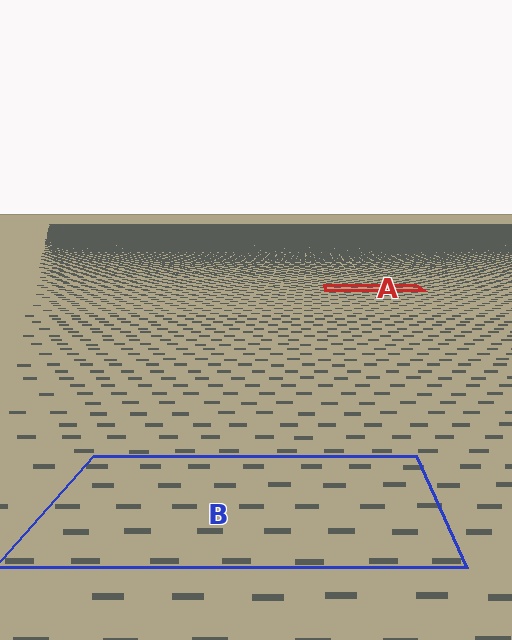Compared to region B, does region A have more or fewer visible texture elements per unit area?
Region A has more texture elements per unit area — they are packed more densely because it is farther away.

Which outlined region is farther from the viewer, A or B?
Region A is farther from the viewer — the texture elements inside it appear smaller and more densely packed.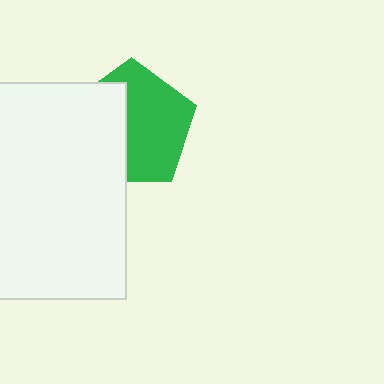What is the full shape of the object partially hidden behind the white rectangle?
The partially hidden object is a green pentagon.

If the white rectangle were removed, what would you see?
You would see the complete green pentagon.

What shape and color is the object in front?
The object in front is a white rectangle.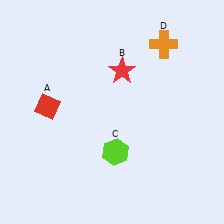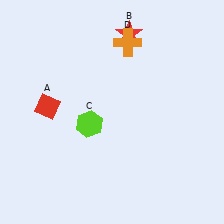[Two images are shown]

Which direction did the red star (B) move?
The red star (B) moved up.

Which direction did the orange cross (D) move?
The orange cross (D) moved left.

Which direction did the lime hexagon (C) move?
The lime hexagon (C) moved up.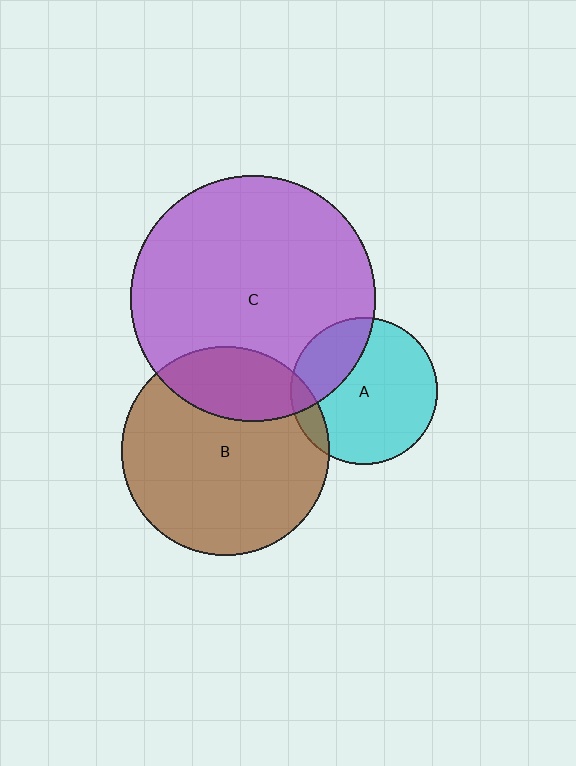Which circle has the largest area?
Circle C (purple).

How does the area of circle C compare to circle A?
Approximately 2.8 times.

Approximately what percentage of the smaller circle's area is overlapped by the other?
Approximately 25%.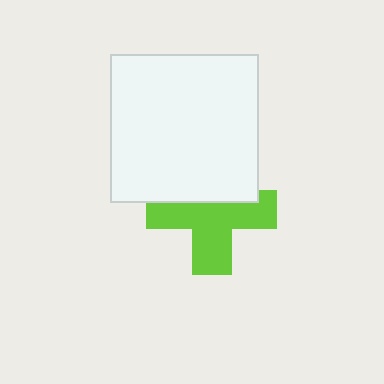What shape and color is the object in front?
The object in front is a white square.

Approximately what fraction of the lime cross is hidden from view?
Roughly 38% of the lime cross is hidden behind the white square.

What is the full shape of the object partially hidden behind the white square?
The partially hidden object is a lime cross.